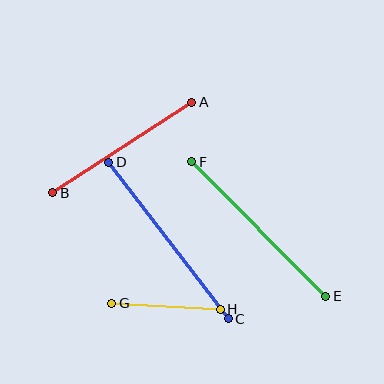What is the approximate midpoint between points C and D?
The midpoint is at approximately (168, 241) pixels.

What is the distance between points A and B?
The distance is approximately 166 pixels.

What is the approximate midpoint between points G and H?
The midpoint is at approximately (166, 306) pixels.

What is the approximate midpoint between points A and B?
The midpoint is at approximately (122, 148) pixels.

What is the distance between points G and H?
The distance is approximately 108 pixels.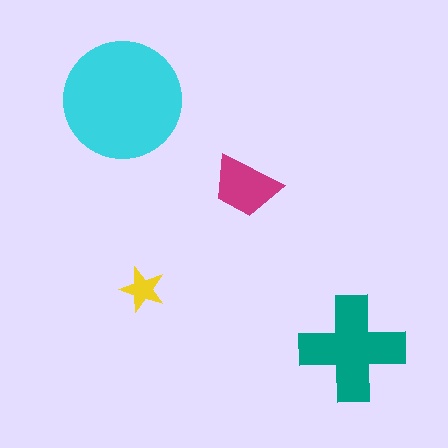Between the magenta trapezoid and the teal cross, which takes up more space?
The teal cross.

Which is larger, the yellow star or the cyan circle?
The cyan circle.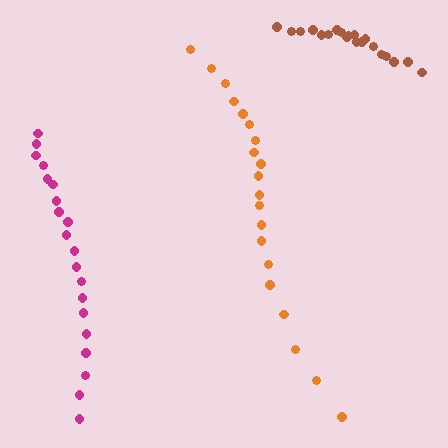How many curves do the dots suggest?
There are 3 distinct paths.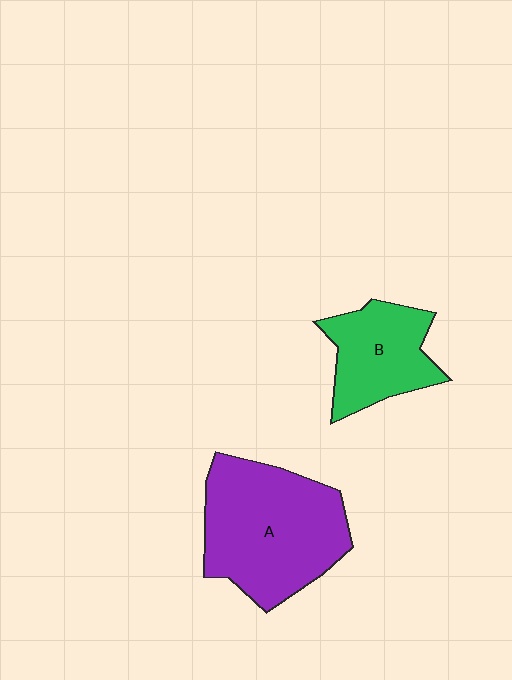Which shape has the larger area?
Shape A (purple).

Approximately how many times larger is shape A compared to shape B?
Approximately 1.7 times.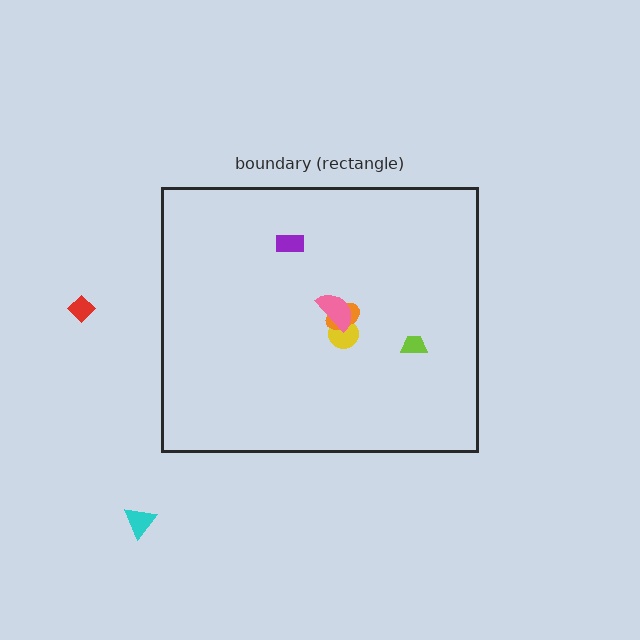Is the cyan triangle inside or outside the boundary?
Outside.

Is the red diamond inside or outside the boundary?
Outside.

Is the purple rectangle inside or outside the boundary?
Inside.